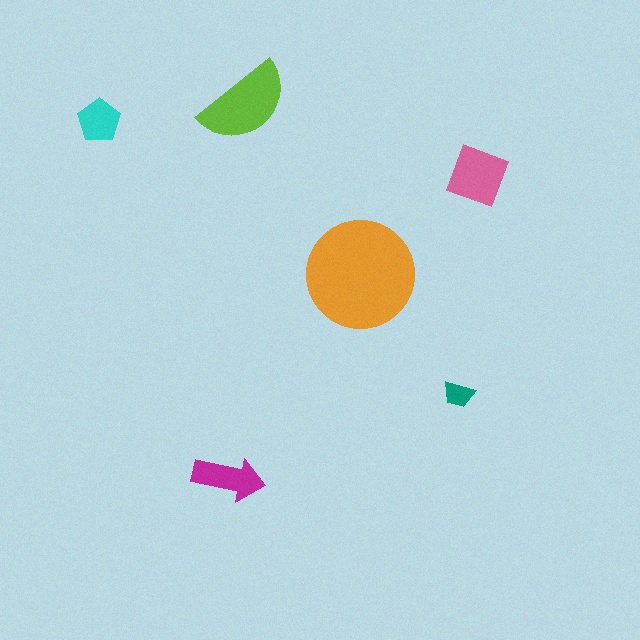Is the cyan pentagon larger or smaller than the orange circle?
Smaller.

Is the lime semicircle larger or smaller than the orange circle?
Smaller.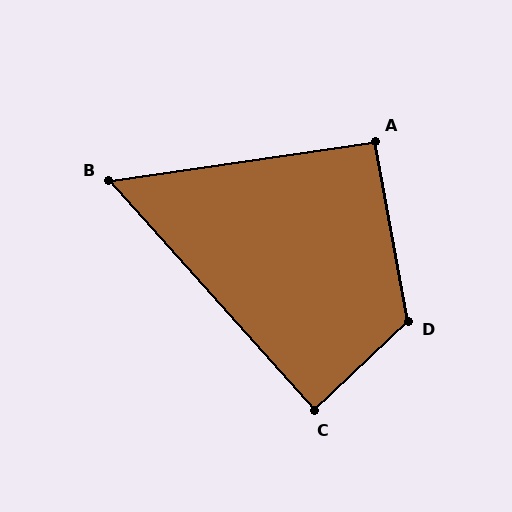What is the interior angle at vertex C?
Approximately 88 degrees (approximately right).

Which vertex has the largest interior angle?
D, at approximately 123 degrees.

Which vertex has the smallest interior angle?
B, at approximately 57 degrees.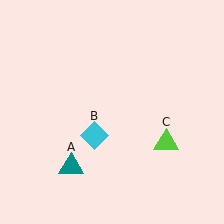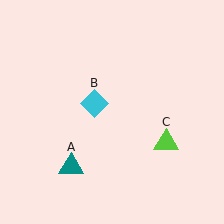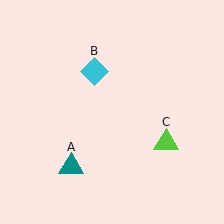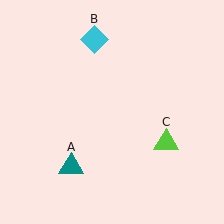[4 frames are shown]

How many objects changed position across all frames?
1 object changed position: cyan diamond (object B).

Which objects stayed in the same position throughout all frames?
Teal triangle (object A) and lime triangle (object C) remained stationary.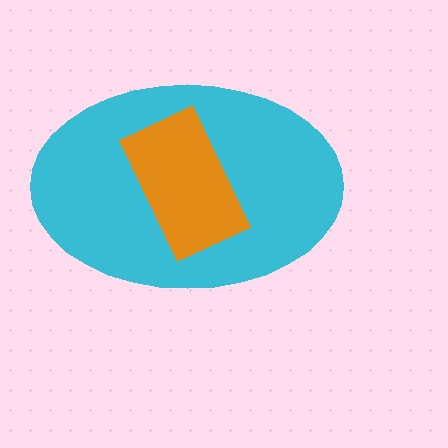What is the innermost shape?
The orange rectangle.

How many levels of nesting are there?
2.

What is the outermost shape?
The cyan ellipse.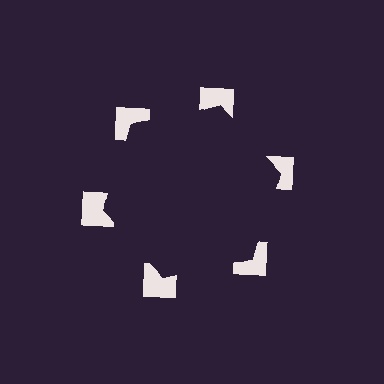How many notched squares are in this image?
There are 6 — one at each vertex of the illusory hexagon.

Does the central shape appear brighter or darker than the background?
It typically appears slightly darker than the background, even though no actual brightness change is drawn.